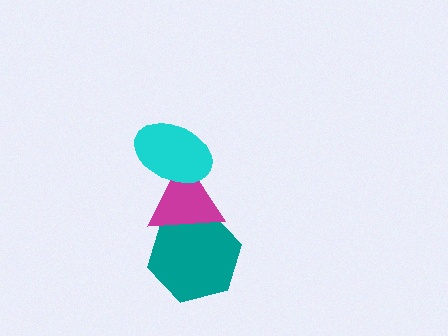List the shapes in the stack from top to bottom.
From top to bottom: the cyan ellipse, the magenta triangle, the teal hexagon.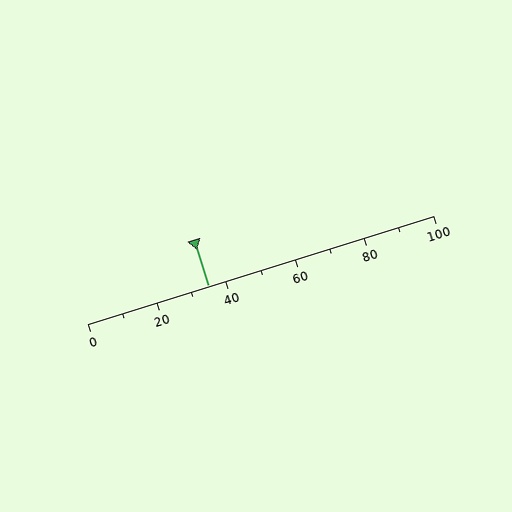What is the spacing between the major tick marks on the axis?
The major ticks are spaced 20 apart.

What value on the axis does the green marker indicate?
The marker indicates approximately 35.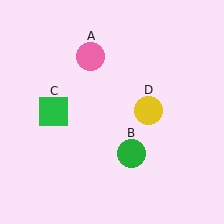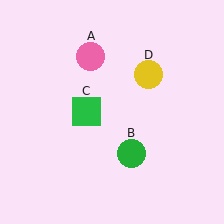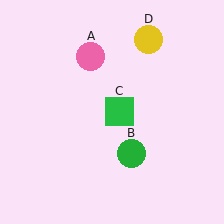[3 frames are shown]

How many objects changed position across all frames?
2 objects changed position: green square (object C), yellow circle (object D).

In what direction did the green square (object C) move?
The green square (object C) moved right.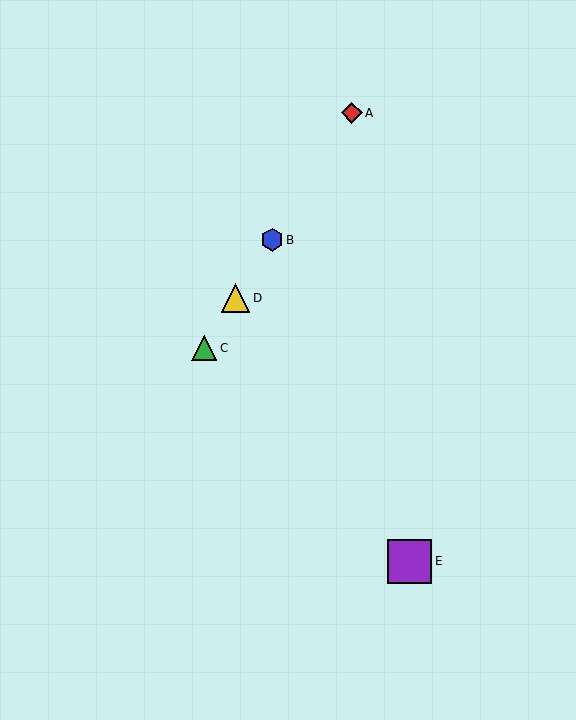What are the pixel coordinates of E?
Object E is at (410, 561).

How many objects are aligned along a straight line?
4 objects (A, B, C, D) are aligned along a straight line.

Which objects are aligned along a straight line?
Objects A, B, C, D are aligned along a straight line.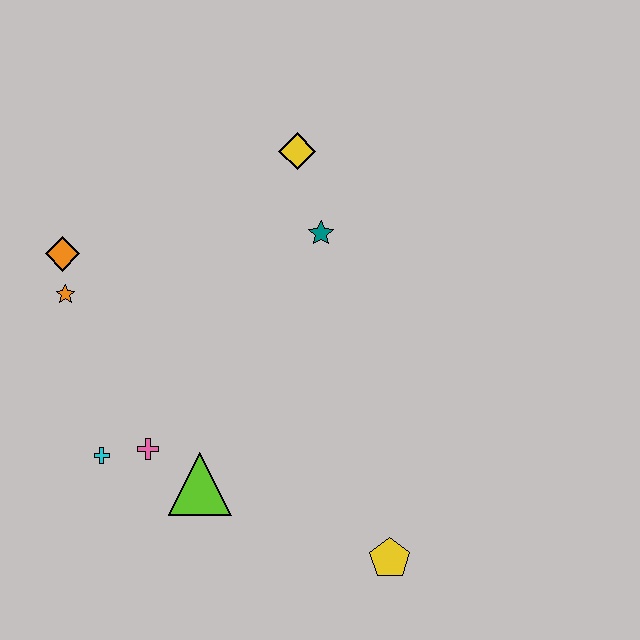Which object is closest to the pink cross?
The cyan cross is closest to the pink cross.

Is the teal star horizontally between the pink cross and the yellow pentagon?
Yes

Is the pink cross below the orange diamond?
Yes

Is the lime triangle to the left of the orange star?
No